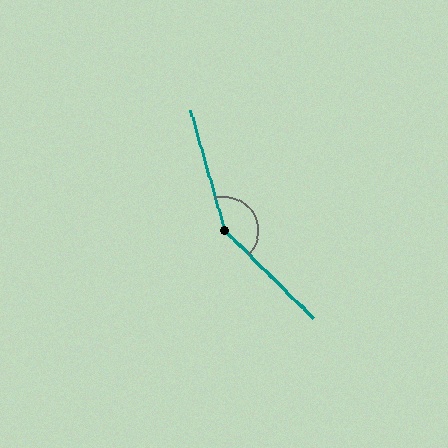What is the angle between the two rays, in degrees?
Approximately 150 degrees.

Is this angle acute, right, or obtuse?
It is obtuse.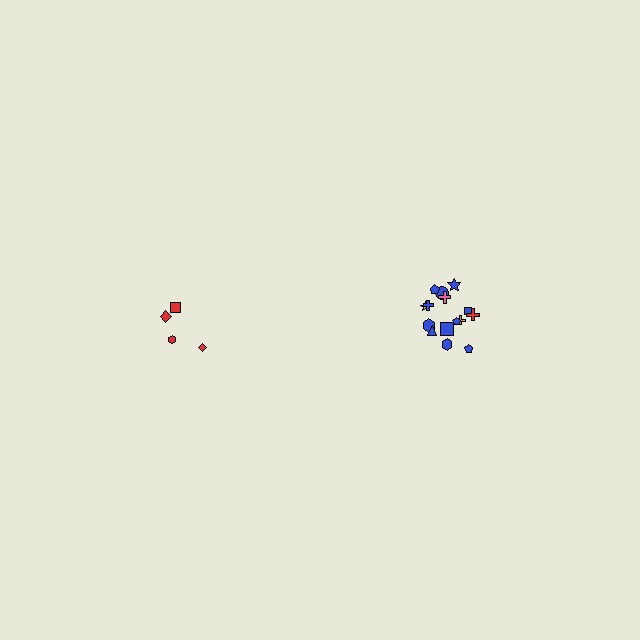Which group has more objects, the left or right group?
The right group.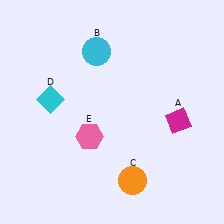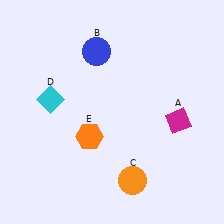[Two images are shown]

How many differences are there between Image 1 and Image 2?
There are 2 differences between the two images.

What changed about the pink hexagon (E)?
In Image 1, E is pink. In Image 2, it changed to orange.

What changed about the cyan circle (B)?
In Image 1, B is cyan. In Image 2, it changed to blue.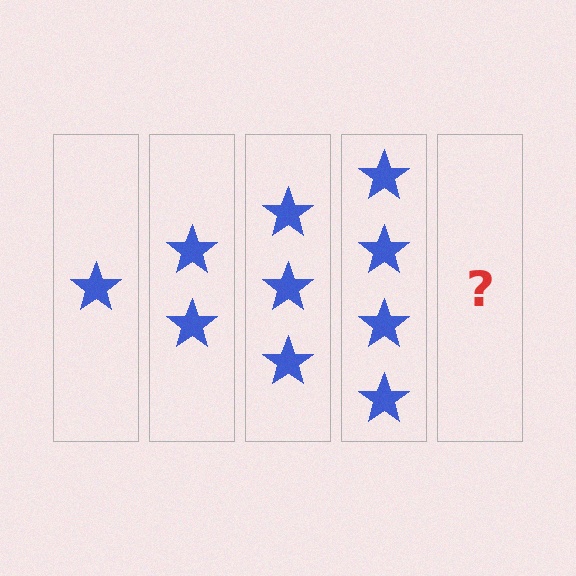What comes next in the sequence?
The next element should be 5 stars.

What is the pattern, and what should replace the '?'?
The pattern is that each step adds one more star. The '?' should be 5 stars.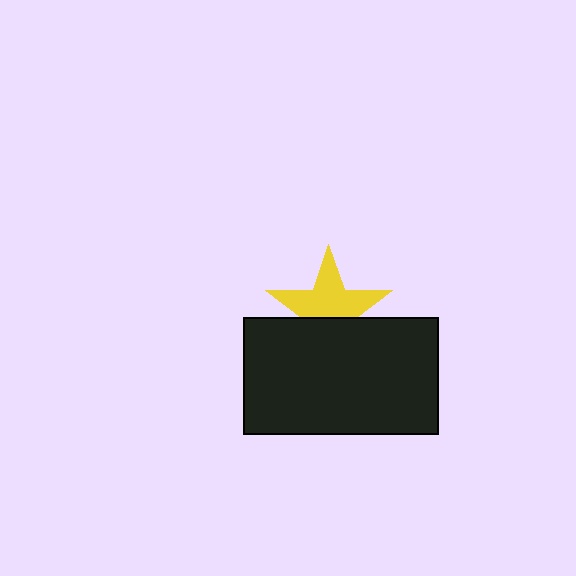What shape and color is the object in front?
The object in front is a black rectangle.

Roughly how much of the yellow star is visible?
About half of it is visible (roughly 62%).